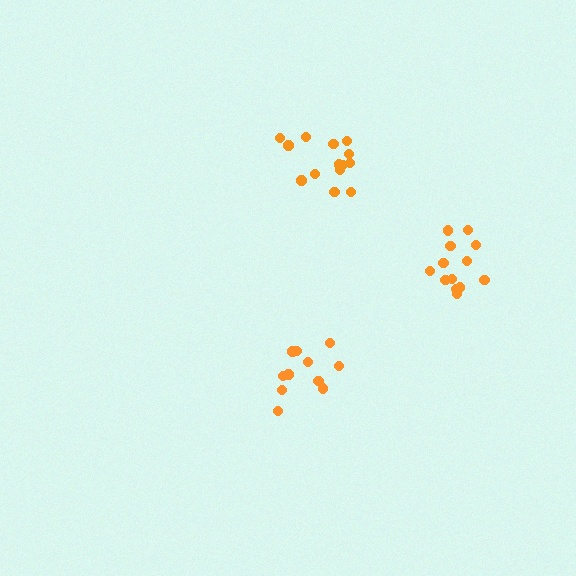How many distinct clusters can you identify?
There are 3 distinct clusters.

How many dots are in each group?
Group 1: 14 dots, Group 2: 11 dots, Group 3: 13 dots (38 total).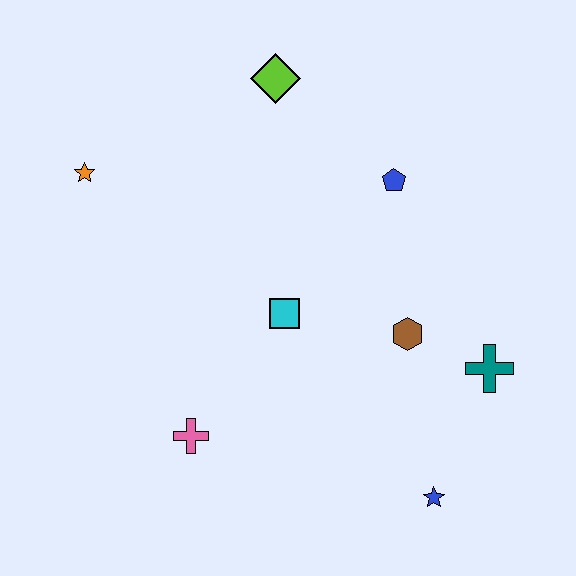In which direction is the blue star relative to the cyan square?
The blue star is below the cyan square.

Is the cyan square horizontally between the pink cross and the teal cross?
Yes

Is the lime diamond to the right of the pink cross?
Yes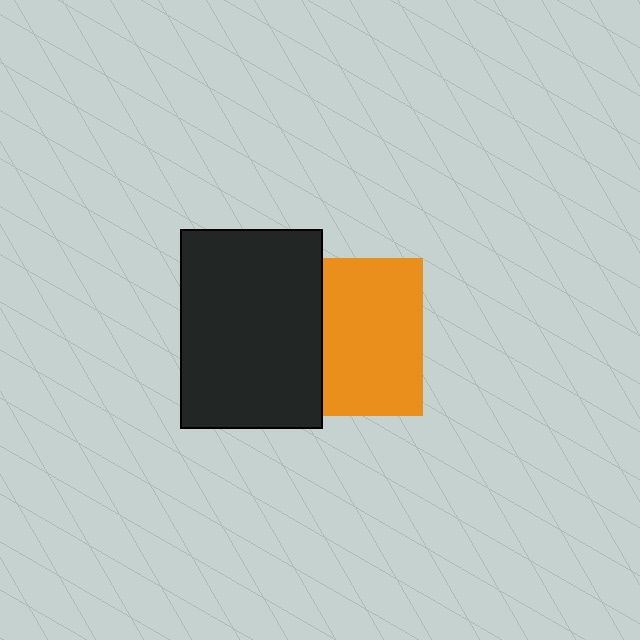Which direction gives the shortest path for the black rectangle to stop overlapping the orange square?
Moving left gives the shortest separation.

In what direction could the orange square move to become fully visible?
The orange square could move right. That would shift it out from behind the black rectangle entirely.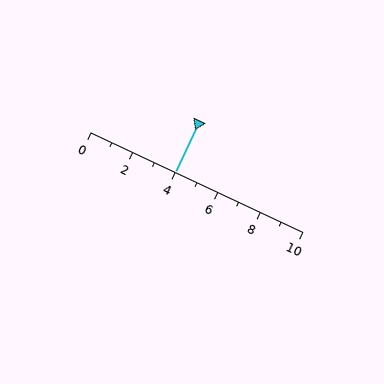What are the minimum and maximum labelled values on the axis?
The axis runs from 0 to 10.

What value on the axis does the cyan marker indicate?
The marker indicates approximately 4.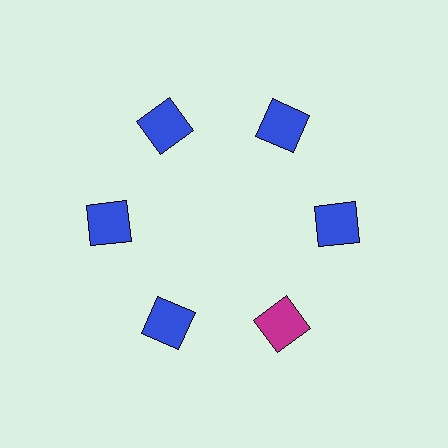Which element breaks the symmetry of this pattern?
The magenta square at roughly the 5 o'clock position breaks the symmetry. All other shapes are blue squares.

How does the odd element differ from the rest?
It has a different color: magenta instead of blue.